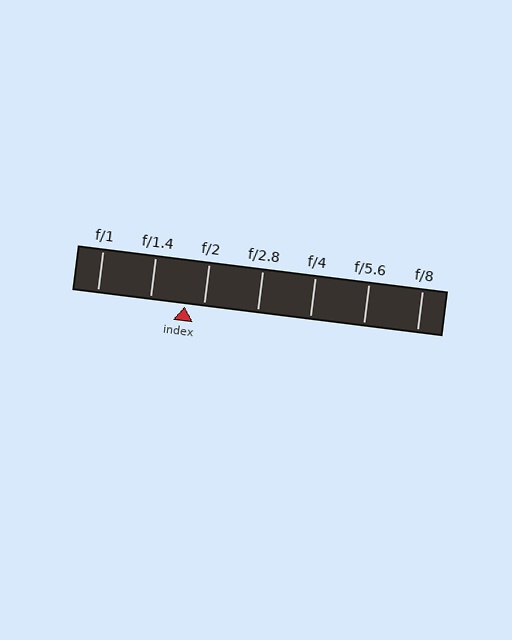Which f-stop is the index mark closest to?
The index mark is closest to f/2.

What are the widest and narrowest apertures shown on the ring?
The widest aperture shown is f/1 and the narrowest is f/8.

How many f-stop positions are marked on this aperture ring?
There are 7 f-stop positions marked.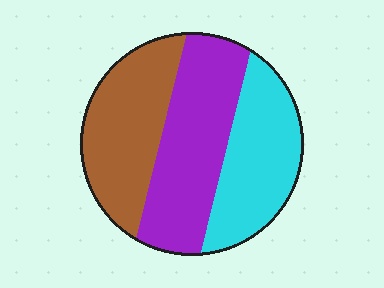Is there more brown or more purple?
Purple.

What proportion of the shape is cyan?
Cyan takes up between a sixth and a third of the shape.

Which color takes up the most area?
Purple, at roughly 35%.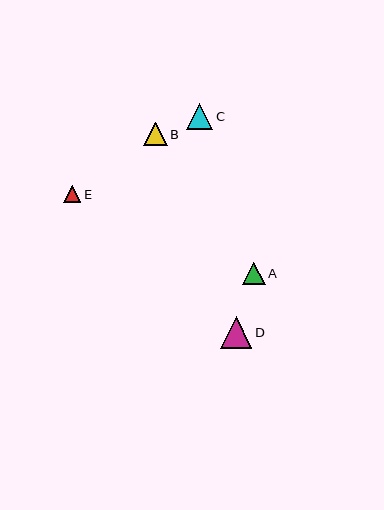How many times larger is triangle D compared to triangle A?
Triangle D is approximately 1.4 times the size of triangle A.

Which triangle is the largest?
Triangle D is the largest with a size of approximately 32 pixels.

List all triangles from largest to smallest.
From largest to smallest: D, C, B, A, E.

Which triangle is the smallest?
Triangle E is the smallest with a size of approximately 17 pixels.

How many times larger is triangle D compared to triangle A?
Triangle D is approximately 1.4 times the size of triangle A.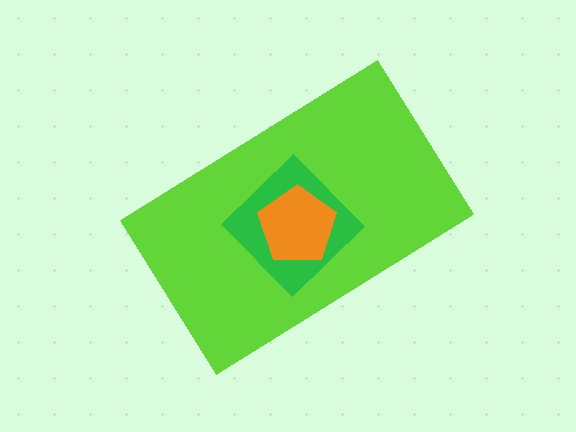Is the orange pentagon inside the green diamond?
Yes.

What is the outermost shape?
The lime rectangle.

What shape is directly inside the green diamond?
The orange pentagon.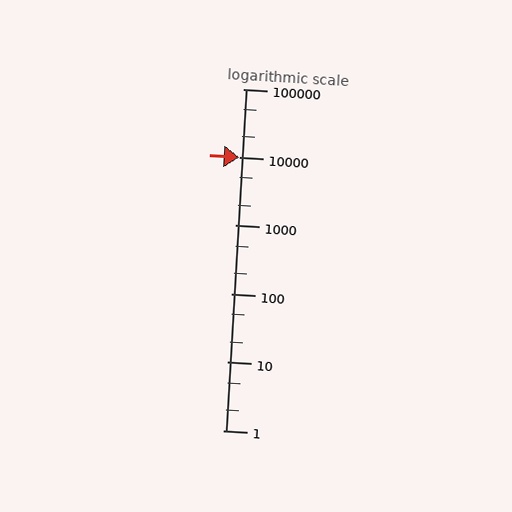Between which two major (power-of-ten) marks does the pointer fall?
The pointer is between 1000 and 10000.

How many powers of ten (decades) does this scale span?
The scale spans 5 decades, from 1 to 100000.